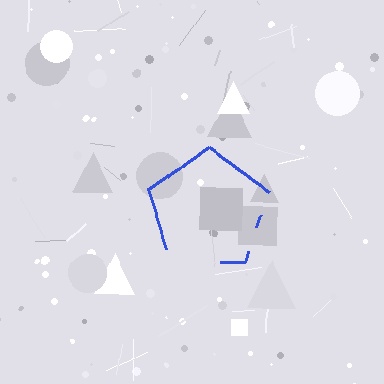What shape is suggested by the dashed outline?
The dashed outline suggests a pentagon.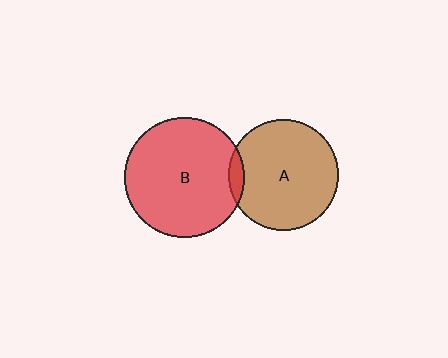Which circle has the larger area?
Circle B (red).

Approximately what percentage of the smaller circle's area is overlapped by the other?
Approximately 5%.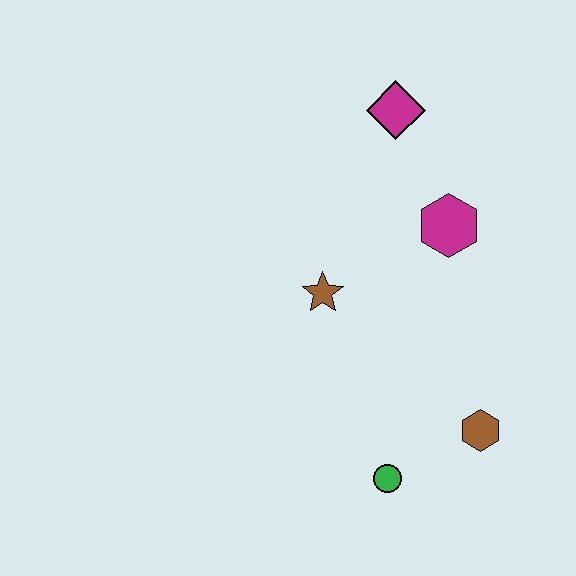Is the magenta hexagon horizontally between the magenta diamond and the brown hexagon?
Yes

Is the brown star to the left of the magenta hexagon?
Yes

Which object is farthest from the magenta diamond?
The green circle is farthest from the magenta diamond.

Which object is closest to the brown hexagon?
The green circle is closest to the brown hexagon.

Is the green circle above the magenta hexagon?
No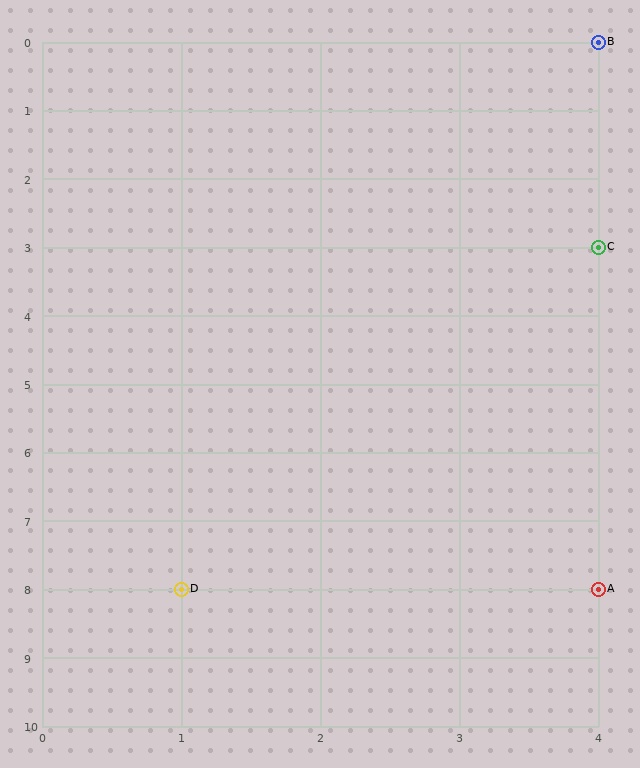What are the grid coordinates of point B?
Point B is at grid coordinates (4, 0).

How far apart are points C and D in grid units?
Points C and D are 3 columns and 5 rows apart (about 5.8 grid units diagonally).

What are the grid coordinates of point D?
Point D is at grid coordinates (1, 8).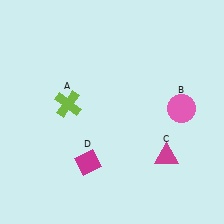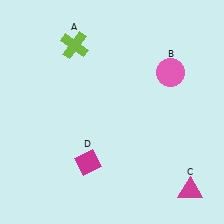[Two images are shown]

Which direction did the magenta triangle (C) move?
The magenta triangle (C) moved down.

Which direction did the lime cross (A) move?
The lime cross (A) moved up.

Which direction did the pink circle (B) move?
The pink circle (B) moved up.